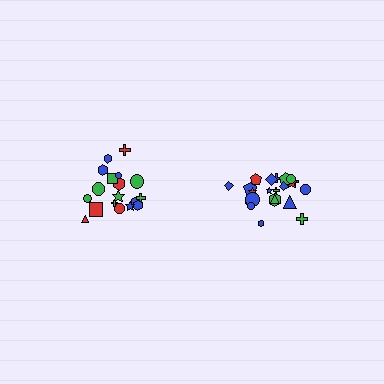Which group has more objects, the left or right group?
The right group.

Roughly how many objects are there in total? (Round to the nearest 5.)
Roughly 40 objects in total.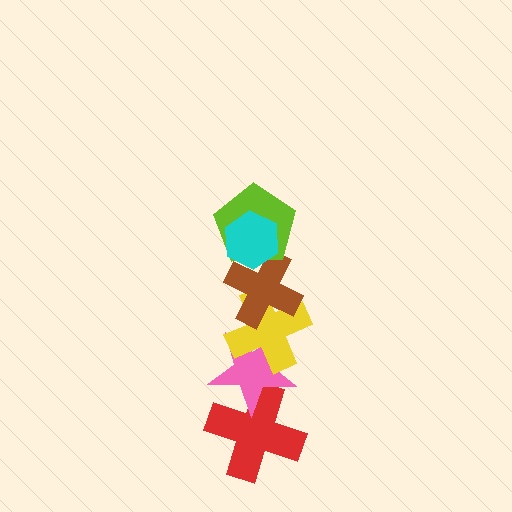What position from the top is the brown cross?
The brown cross is 3rd from the top.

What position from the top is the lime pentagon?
The lime pentagon is 2nd from the top.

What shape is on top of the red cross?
The pink star is on top of the red cross.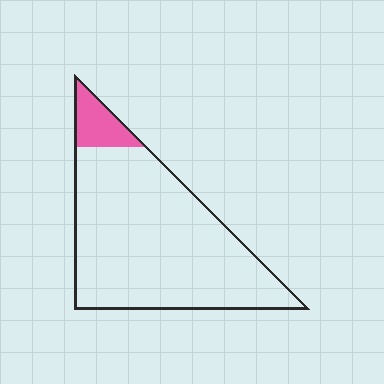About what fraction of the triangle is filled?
About one tenth (1/10).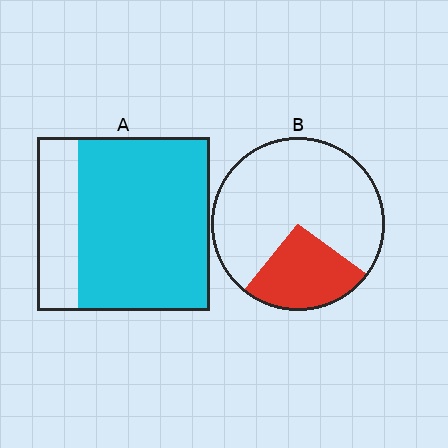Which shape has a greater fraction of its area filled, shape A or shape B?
Shape A.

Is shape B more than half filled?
No.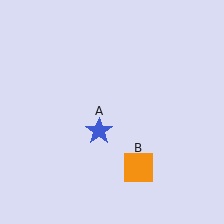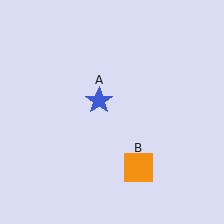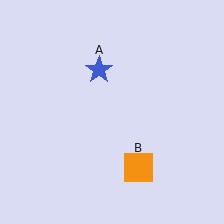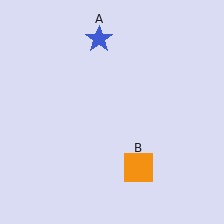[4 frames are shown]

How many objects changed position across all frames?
1 object changed position: blue star (object A).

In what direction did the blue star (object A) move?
The blue star (object A) moved up.